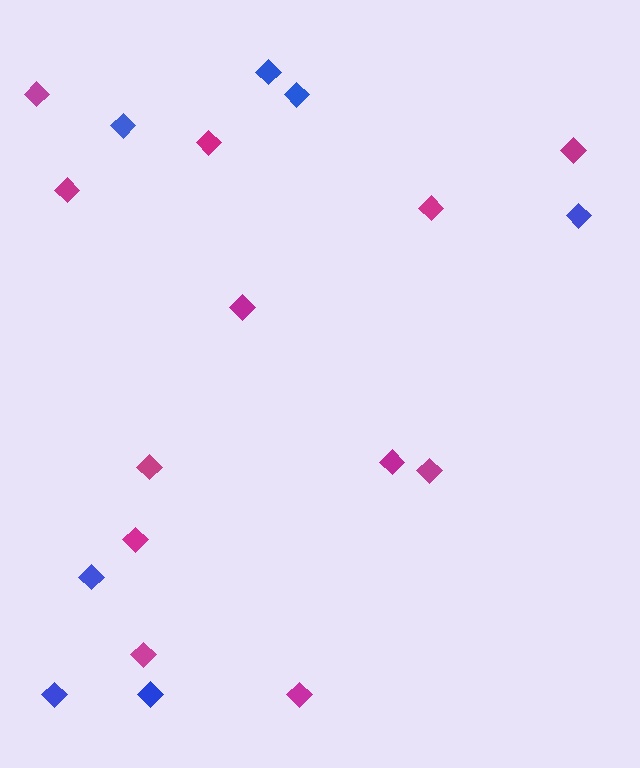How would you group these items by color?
There are 2 groups: one group of magenta diamonds (12) and one group of blue diamonds (7).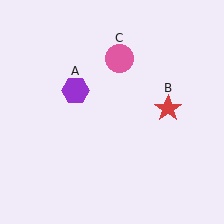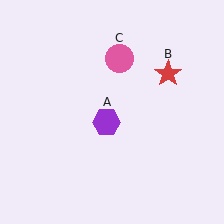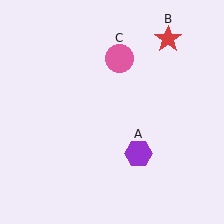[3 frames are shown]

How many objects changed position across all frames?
2 objects changed position: purple hexagon (object A), red star (object B).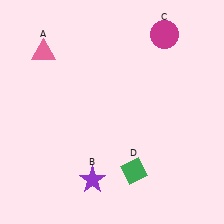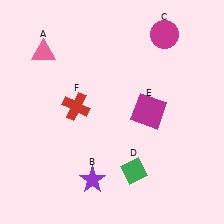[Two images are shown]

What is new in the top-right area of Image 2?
A magenta square (E) was added in the top-right area of Image 2.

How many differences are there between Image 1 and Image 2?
There are 2 differences between the two images.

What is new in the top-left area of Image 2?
A red cross (F) was added in the top-left area of Image 2.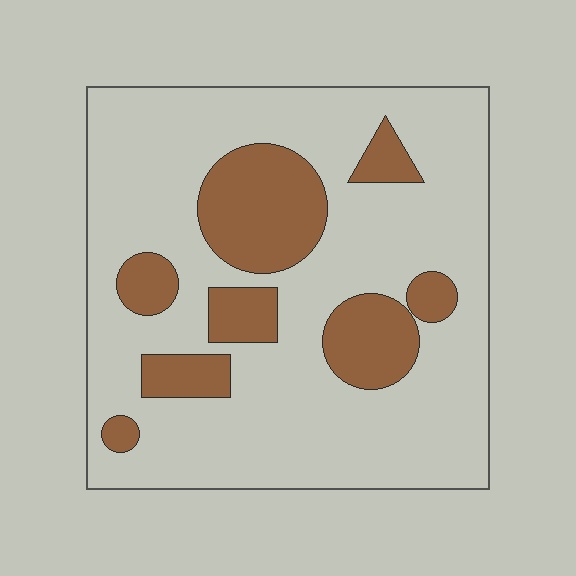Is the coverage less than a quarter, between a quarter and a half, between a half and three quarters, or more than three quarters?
Less than a quarter.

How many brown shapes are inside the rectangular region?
8.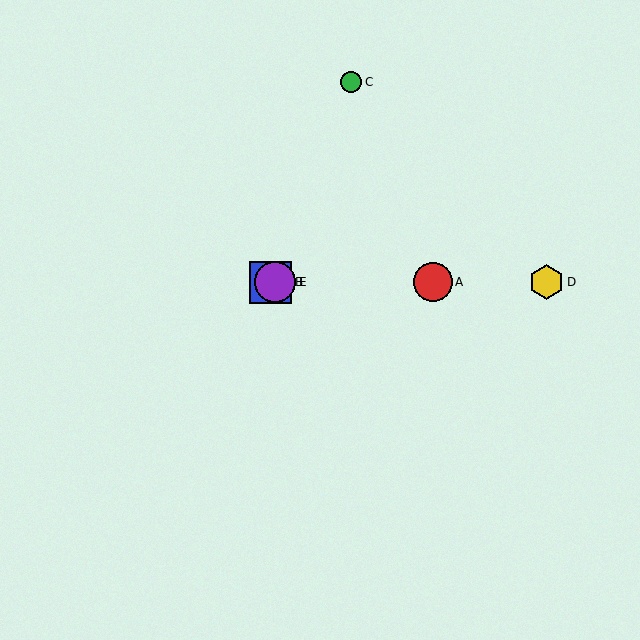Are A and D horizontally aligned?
Yes, both are at y≈282.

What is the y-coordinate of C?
Object C is at y≈82.